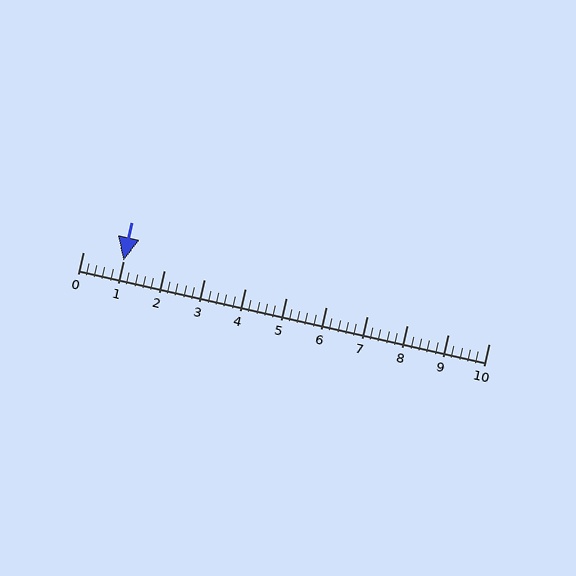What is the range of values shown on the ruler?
The ruler shows values from 0 to 10.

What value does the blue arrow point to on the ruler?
The blue arrow points to approximately 1.0.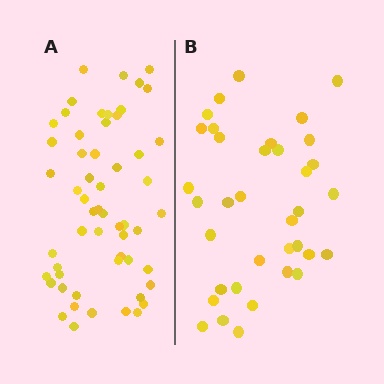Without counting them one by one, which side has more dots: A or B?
Region A (the left region) has more dots.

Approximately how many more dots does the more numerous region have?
Region A has approximately 20 more dots than region B.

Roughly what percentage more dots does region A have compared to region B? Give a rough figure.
About 55% more.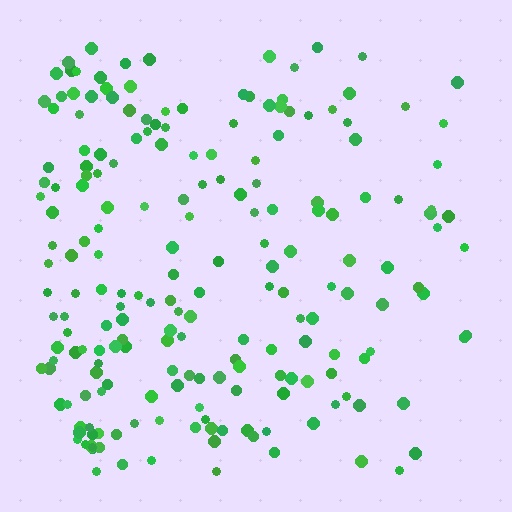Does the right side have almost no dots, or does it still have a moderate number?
Still a moderate number, just noticeably fewer than the left.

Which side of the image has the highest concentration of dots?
The left.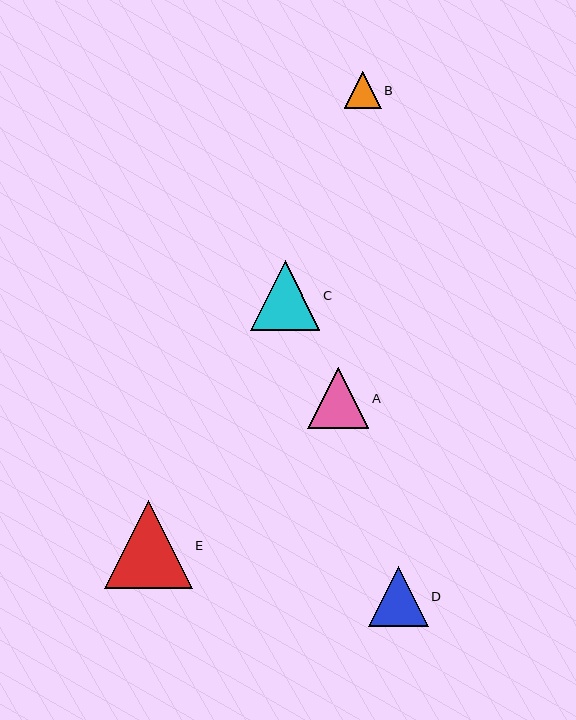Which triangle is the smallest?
Triangle B is the smallest with a size of approximately 37 pixels.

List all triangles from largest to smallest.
From largest to smallest: E, C, A, D, B.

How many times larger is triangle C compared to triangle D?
Triangle C is approximately 1.2 times the size of triangle D.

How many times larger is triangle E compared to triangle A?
Triangle E is approximately 1.4 times the size of triangle A.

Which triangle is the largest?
Triangle E is the largest with a size of approximately 88 pixels.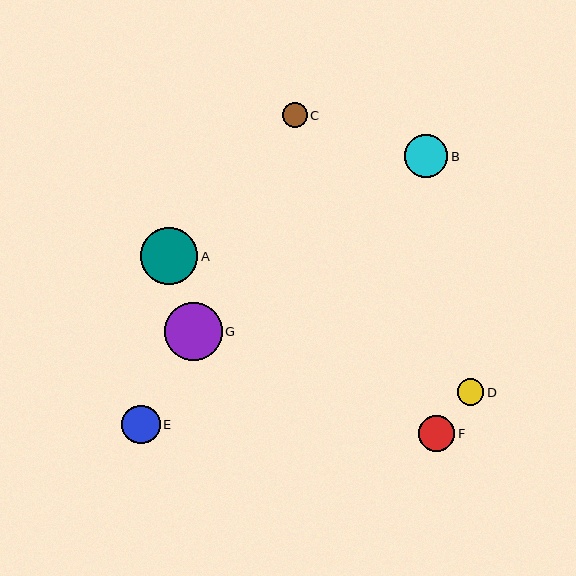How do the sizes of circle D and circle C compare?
Circle D and circle C are approximately the same size.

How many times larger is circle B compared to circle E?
Circle B is approximately 1.1 times the size of circle E.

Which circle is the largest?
Circle G is the largest with a size of approximately 58 pixels.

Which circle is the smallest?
Circle C is the smallest with a size of approximately 25 pixels.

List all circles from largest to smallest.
From largest to smallest: G, A, B, E, F, D, C.